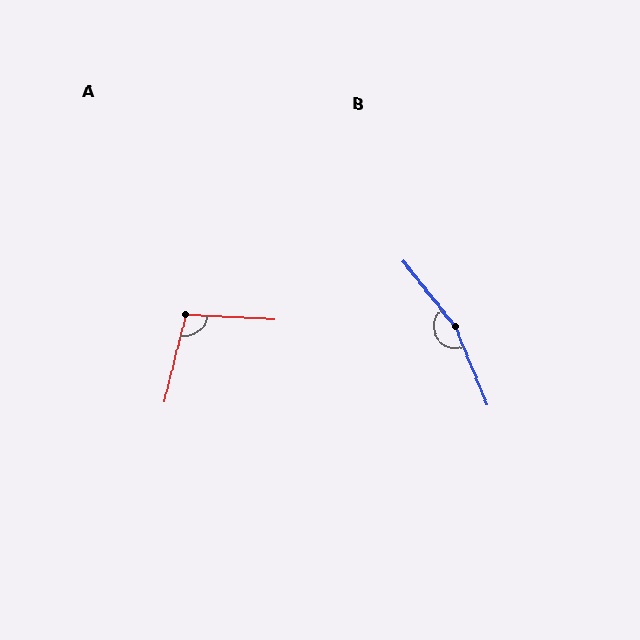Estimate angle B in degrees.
Approximately 163 degrees.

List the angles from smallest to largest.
A (101°), B (163°).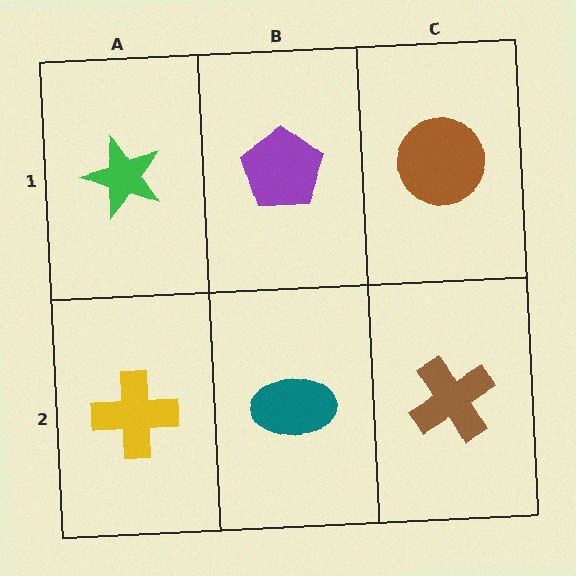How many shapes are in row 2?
3 shapes.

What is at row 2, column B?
A teal ellipse.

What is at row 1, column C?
A brown circle.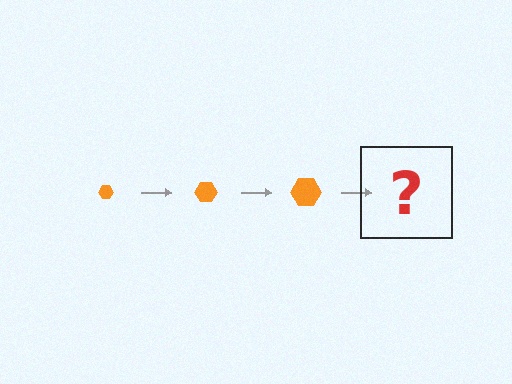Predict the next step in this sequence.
The next step is an orange hexagon, larger than the previous one.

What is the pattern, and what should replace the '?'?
The pattern is that the hexagon gets progressively larger each step. The '?' should be an orange hexagon, larger than the previous one.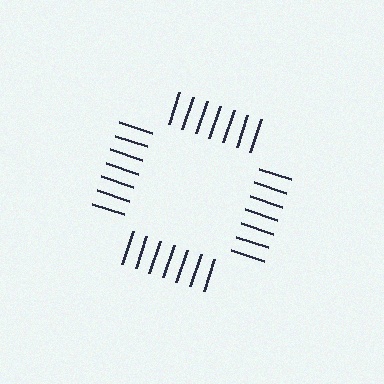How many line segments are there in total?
28 — 7 along each of the 4 edges.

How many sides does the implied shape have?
4 sides — the line-ends trace a square.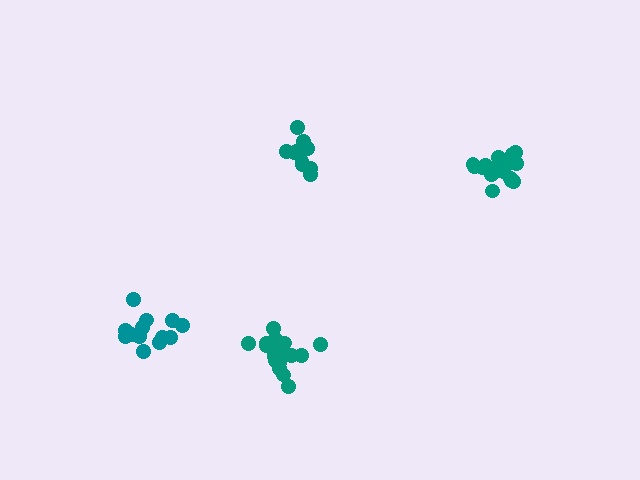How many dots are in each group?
Group 1: 12 dots, Group 2: 13 dots, Group 3: 18 dots, Group 4: 18 dots (61 total).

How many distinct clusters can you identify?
There are 4 distinct clusters.